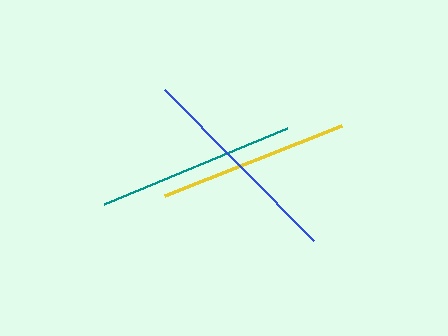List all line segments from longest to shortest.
From longest to shortest: blue, teal, yellow.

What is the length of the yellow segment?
The yellow segment is approximately 190 pixels long.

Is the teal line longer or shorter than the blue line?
The blue line is longer than the teal line.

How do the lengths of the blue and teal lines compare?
The blue and teal lines are approximately the same length.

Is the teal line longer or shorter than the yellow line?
The teal line is longer than the yellow line.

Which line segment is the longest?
The blue line is the longest at approximately 212 pixels.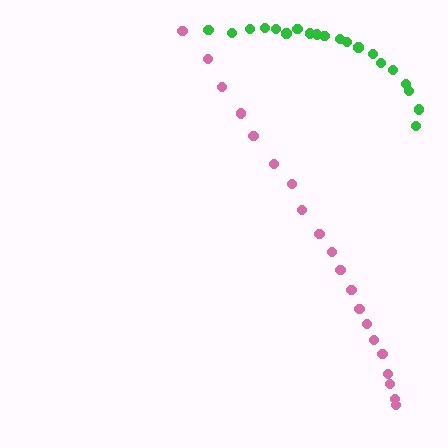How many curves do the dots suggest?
There are 2 distinct paths.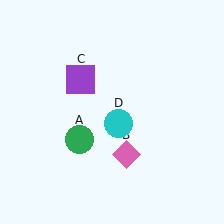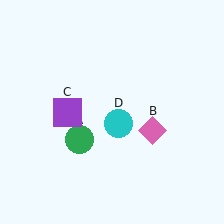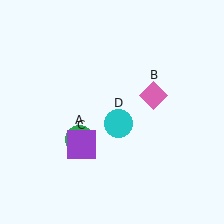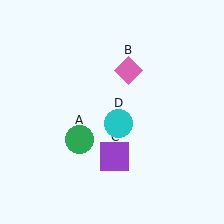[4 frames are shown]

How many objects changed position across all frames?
2 objects changed position: pink diamond (object B), purple square (object C).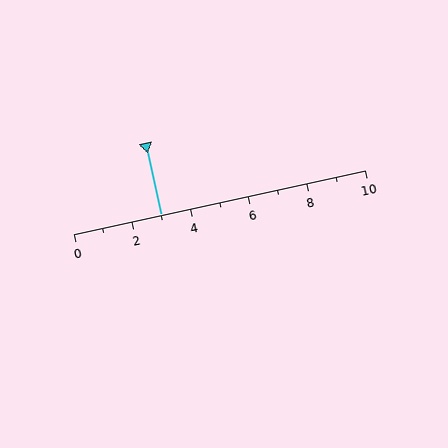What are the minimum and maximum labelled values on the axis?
The axis runs from 0 to 10.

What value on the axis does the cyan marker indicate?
The marker indicates approximately 3.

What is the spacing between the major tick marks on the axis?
The major ticks are spaced 2 apart.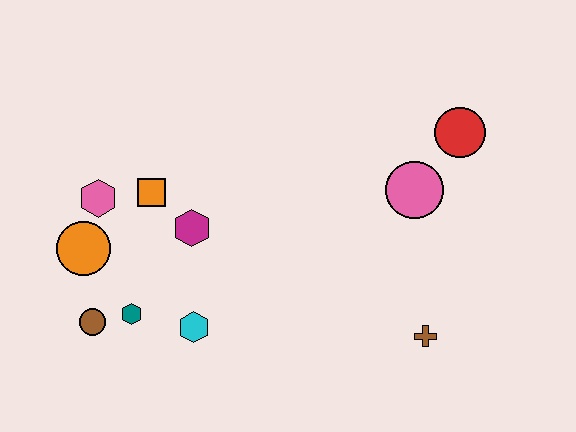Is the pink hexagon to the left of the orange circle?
No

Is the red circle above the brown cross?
Yes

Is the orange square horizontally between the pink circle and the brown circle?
Yes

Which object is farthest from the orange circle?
The red circle is farthest from the orange circle.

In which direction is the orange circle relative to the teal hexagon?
The orange circle is above the teal hexagon.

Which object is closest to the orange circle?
The pink hexagon is closest to the orange circle.